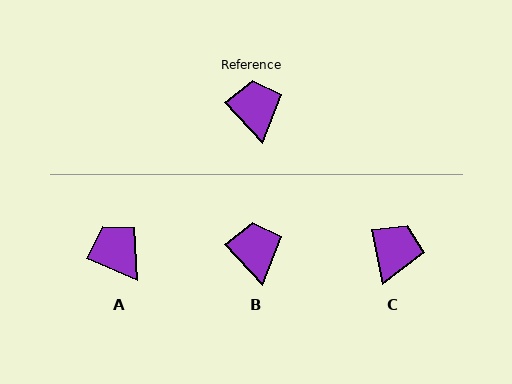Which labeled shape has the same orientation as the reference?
B.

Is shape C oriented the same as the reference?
No, it is off by about 31 degrees.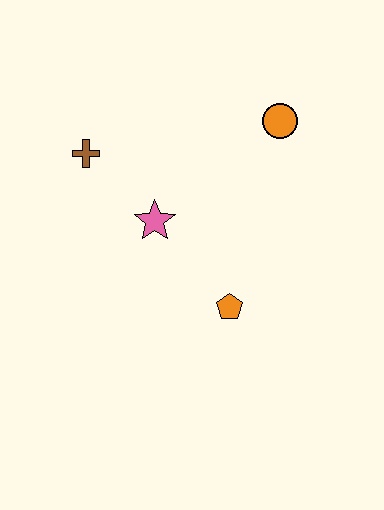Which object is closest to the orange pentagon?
The pink star is closest to the orange pentagon.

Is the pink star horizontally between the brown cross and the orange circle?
Yes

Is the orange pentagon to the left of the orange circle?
Yes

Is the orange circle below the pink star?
No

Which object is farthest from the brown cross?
The orange pentagon is farthest from the brown cross.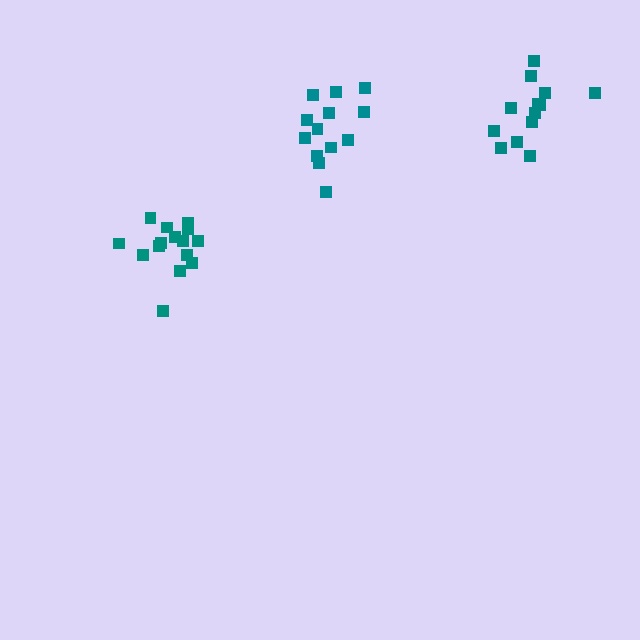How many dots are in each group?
Group 1: 13 dots, Group 2: 15 dots, Group 3: 13 dots (41 total).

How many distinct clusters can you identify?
There are 3 distinct clusters.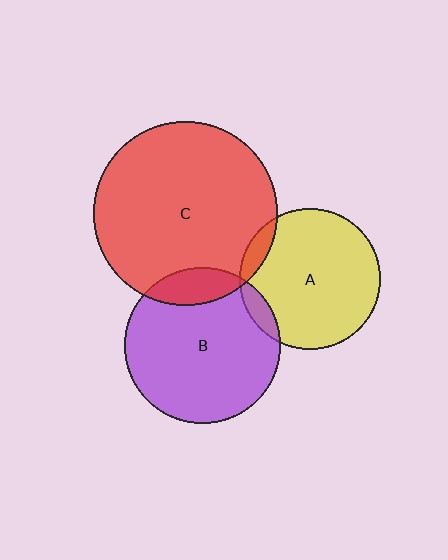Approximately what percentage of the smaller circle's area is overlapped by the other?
Approximately 5%.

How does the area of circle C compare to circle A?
Approximately 1.7 times.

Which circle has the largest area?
Circle C (red).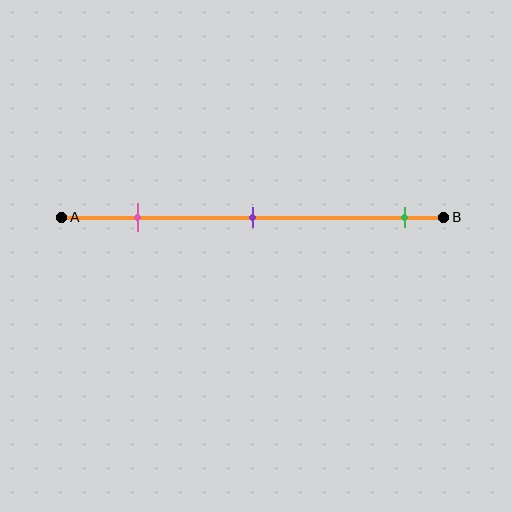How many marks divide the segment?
There are 3 marks dividing the segment.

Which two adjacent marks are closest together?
The pink and purple marks are the closest adjacent pair.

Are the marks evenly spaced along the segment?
No, the marks are not evenly spaced.